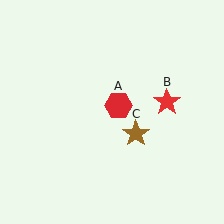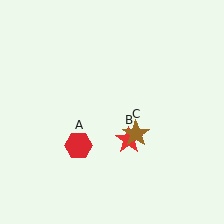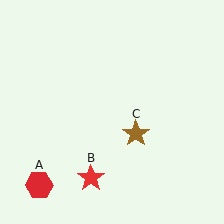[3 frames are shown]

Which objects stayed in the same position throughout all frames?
Brown star (object C) remained stationary.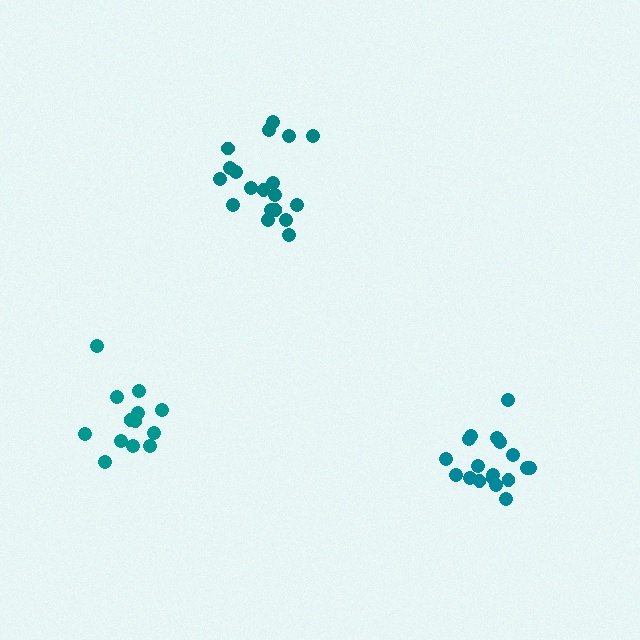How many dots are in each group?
Group 1: 19 dots, Group 2: 18 dots, Group 3: 13 dots (50 total).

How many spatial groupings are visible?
There are 3 spatial groupings.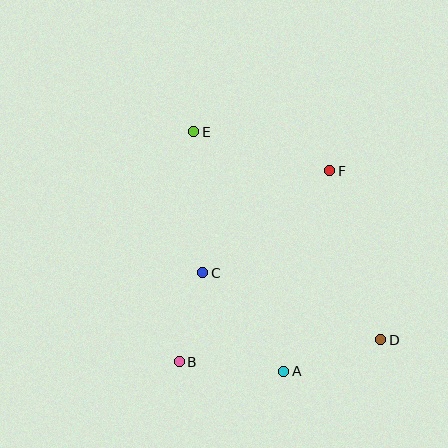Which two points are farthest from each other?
Points D and E are farthest from each other.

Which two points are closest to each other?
Points B and C are closest to each other.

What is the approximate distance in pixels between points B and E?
The distance between B and E is approximately 231 pixels.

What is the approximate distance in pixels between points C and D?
The distance between C and D is approximately 190 pixels.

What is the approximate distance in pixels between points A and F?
The distance between A and F is approximately 206 pixels.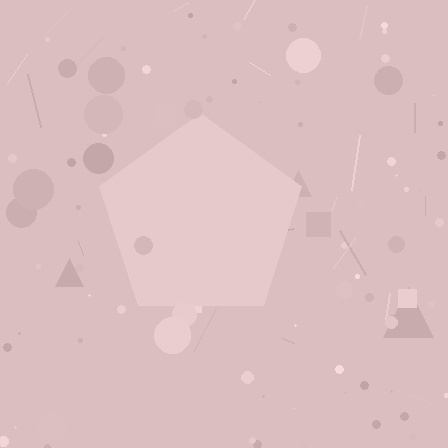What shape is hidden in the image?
A pentagon is hidden in the image.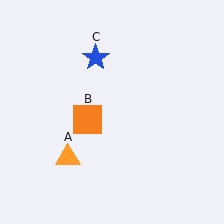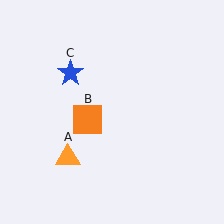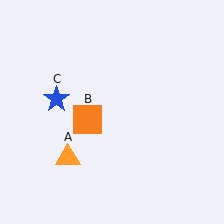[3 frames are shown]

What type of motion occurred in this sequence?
The blue star (object C) rotated counterclockwise around the center of the scene.